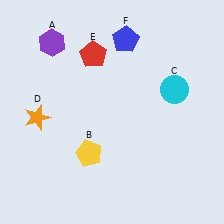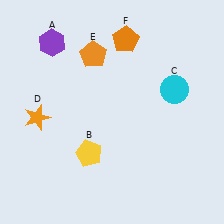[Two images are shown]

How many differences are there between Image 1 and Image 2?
There are 2 differences between the two images.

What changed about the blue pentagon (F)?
In Image 1, F is blue. In Image 2, it changed to orange.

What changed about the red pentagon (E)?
In Image 1, E is red. In Image 2, it changed to orange.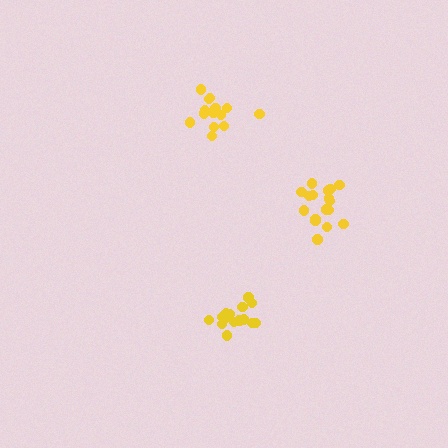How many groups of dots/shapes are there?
There are 3 groups.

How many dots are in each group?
Group 1: 14 dots, Group 2: 16 dots, Group 3: 17 dots (47 total).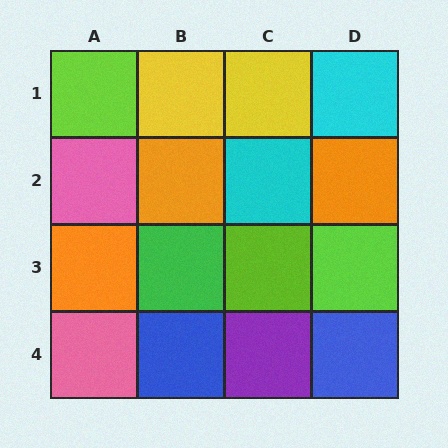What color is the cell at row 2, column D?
Orange.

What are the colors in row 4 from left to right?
Pink, blue, purple, blue.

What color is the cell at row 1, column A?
Lime.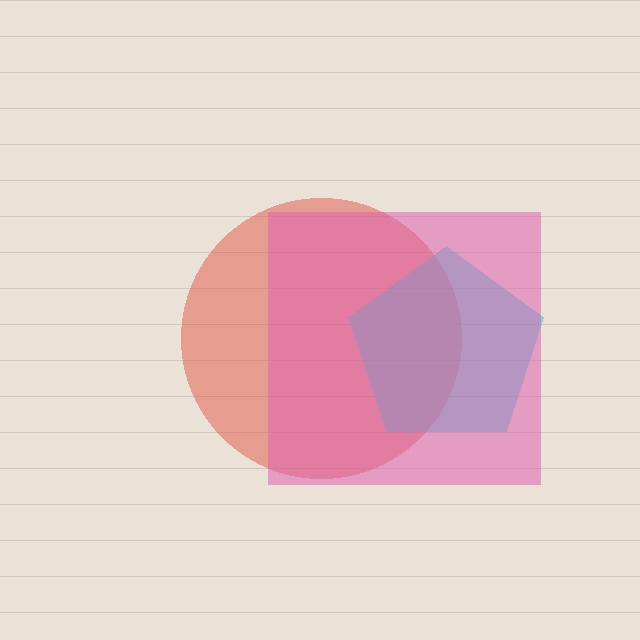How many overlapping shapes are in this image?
There are 3 overlapping shapes in the image.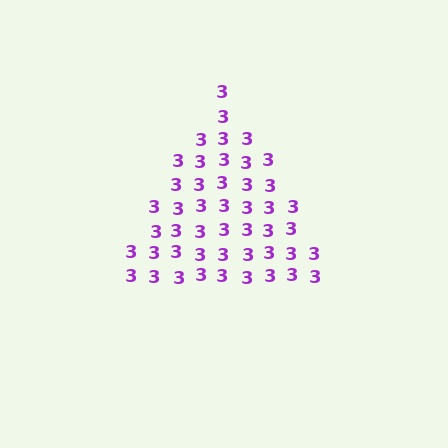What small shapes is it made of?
It is made of small digit 3's.